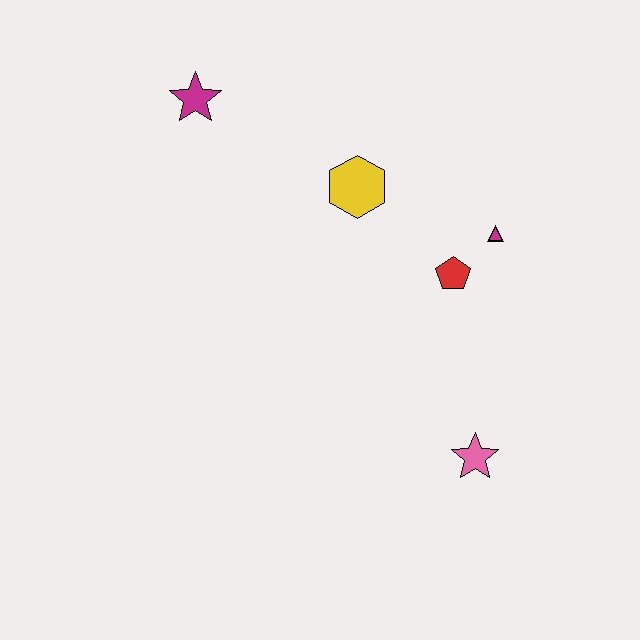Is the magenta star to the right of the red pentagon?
No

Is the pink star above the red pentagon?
No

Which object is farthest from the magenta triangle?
The magenta star is farthest from the magenta triangle.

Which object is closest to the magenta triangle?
The red pentagon is closest to the magenta triangle.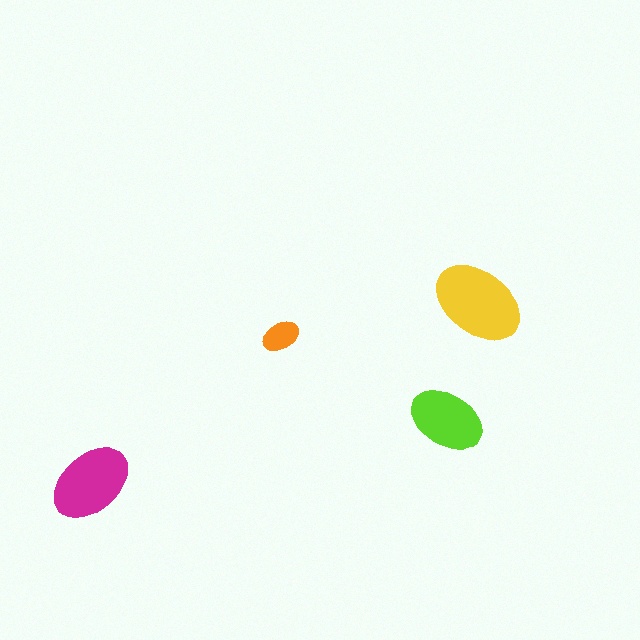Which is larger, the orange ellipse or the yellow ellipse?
The yellow one.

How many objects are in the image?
There are 4 objects in the image.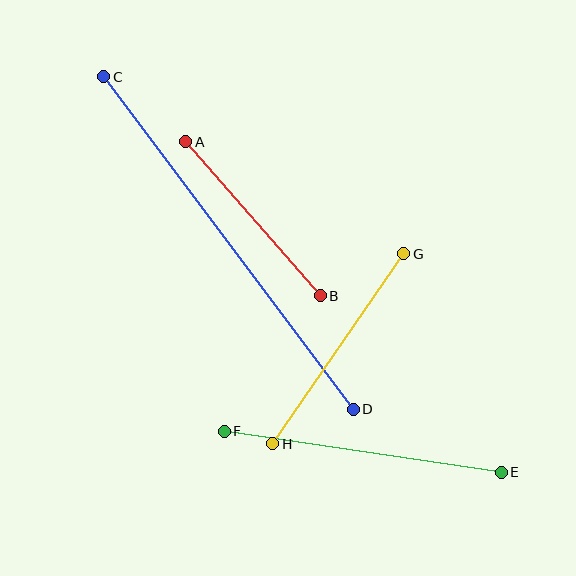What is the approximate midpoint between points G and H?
The midpoint is at approximately (338, 349) pixels.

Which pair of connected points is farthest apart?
Points C and D are farthest apart.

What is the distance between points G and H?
The distance is approximately 231 pixels.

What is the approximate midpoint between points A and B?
The midpoint is at approximately (253, 219) pixels.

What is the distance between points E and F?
The distance is approximately 280 pixels.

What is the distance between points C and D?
The distance is approximately 416 pixels.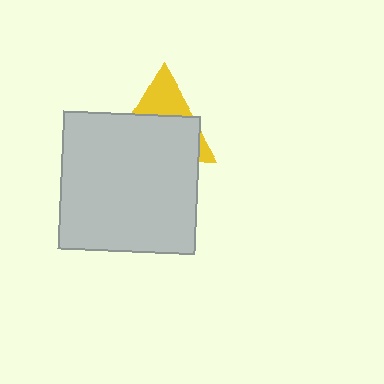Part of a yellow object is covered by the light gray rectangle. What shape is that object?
It is a triangle.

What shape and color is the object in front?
The object in front is a light gray rectangle.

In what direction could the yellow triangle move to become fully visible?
The yellow triangle could move up. That would shift it out from behind the light gray rectangle entirely.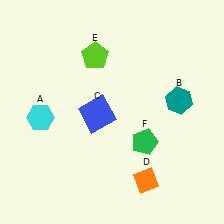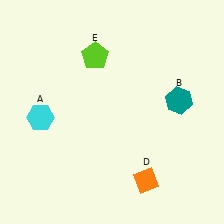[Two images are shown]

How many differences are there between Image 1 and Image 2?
There are 2 differences between the two images.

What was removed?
The green pentagon (F), the blue square (C) were removed in Image 2.